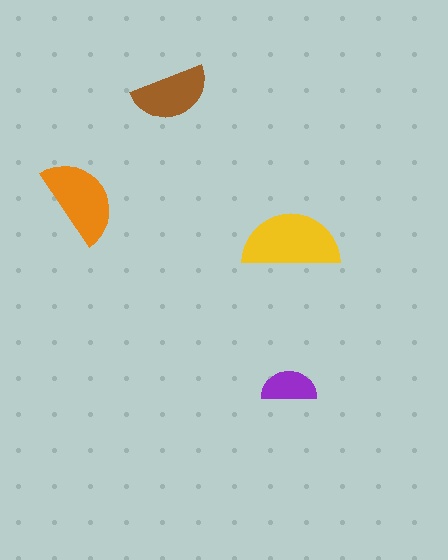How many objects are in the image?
There are 4 objects in the image.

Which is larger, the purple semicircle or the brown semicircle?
The brown one.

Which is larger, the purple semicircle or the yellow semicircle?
The yellow one.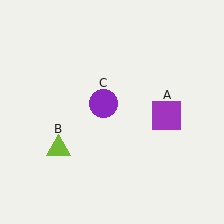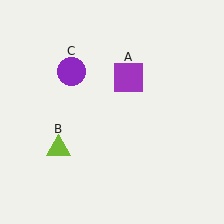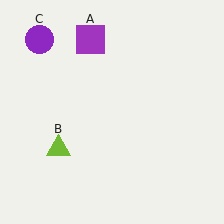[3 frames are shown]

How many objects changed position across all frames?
2 objects changed position: purple square (object A), purple circle (object C).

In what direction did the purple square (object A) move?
The purple square (object A) moved up and to the left.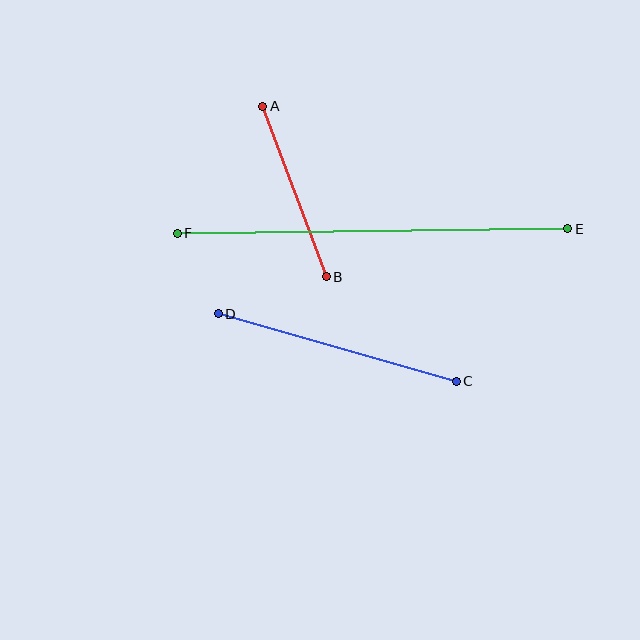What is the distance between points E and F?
The distance is approximately 391 pixels.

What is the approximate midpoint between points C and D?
The midpoint is at approximately (337, 348) pixels.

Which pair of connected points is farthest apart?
Points E and F are farthest apart.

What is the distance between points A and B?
The distance is approximately 182 pixels.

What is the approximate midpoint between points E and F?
The midpoint is at approximately (373, 231) pixels.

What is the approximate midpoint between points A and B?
The midpoint is at approximately (294, 191) pixels.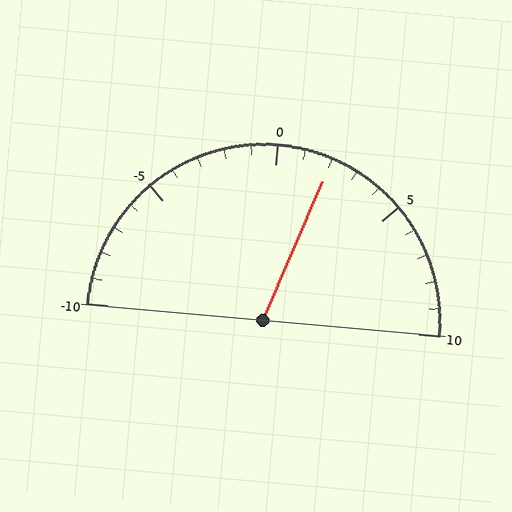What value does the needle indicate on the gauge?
The needle indicates approximately 2.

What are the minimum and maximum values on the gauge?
The gauge ranges from -10 to 10.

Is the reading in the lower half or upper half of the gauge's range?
The reading is in the upper half of the range (-10 to 10).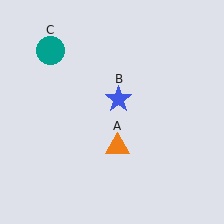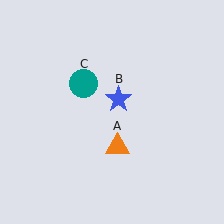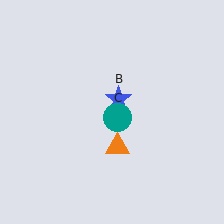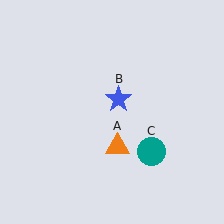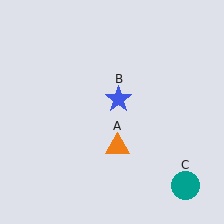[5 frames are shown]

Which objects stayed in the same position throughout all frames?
Orange triangle (object A) and blue star (object B) remained stationary.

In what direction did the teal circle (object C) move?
The teal circle (object C) moved down and to the right.